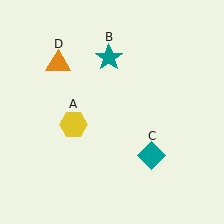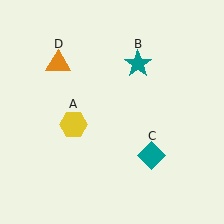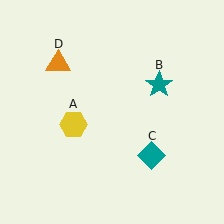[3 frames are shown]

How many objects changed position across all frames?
1 object changed position: teal star (object B).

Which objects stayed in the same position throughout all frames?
Yellow hexagon (object A) and teal diamond (object C) and orange triangle (object D) remained stationary.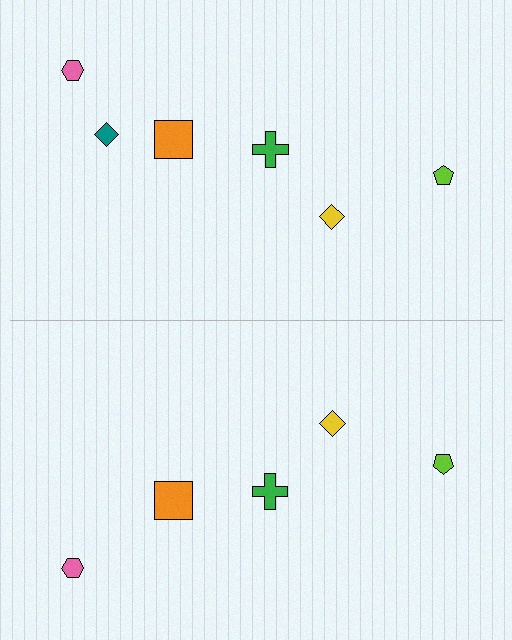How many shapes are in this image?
There are 11 shapes in this image.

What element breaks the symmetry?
A teal diamond is missing from the bottom side.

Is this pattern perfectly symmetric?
No, the pattern is not perfectly symmetric. A teal diamond is missing from the bottom side.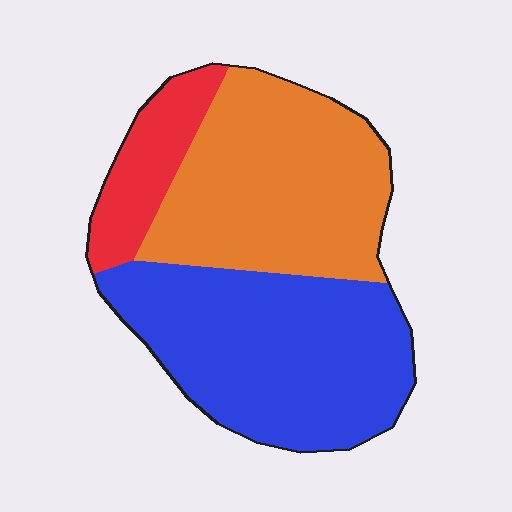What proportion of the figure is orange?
Orange covers 41% of the figure.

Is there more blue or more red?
Blue.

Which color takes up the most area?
Blue, at roughly 45%.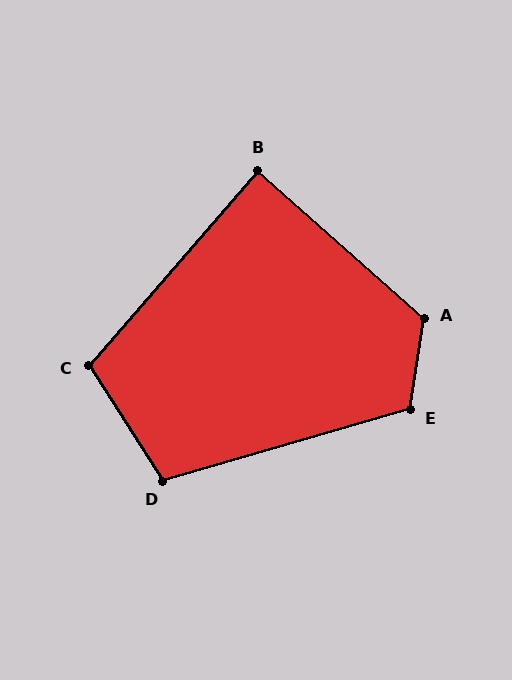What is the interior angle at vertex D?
Approximately 106 degrees (obtuse).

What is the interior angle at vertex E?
Approximately 115 degrees (obtuse).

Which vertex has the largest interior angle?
A, at approximately 123 degrees.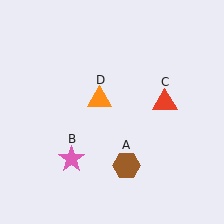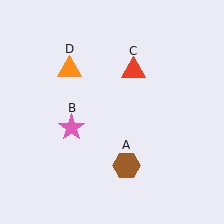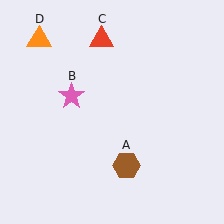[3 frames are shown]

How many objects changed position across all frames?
3 objects changed position: pink star (object B), red triangle (object C), orange triangle (object D).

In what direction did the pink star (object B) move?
The pink star (object B) moved up.